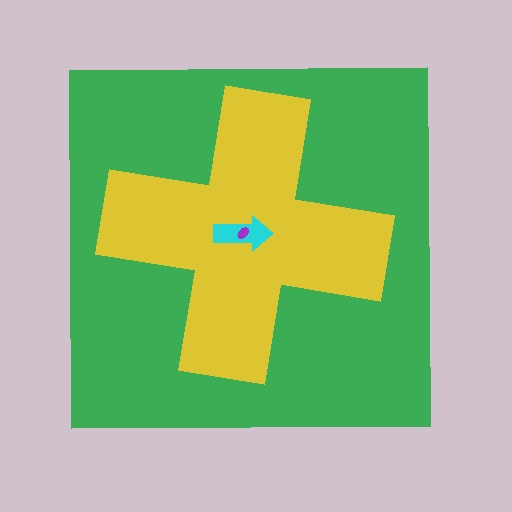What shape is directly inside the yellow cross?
The cyan arrow.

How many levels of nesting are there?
4.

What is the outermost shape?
The green square.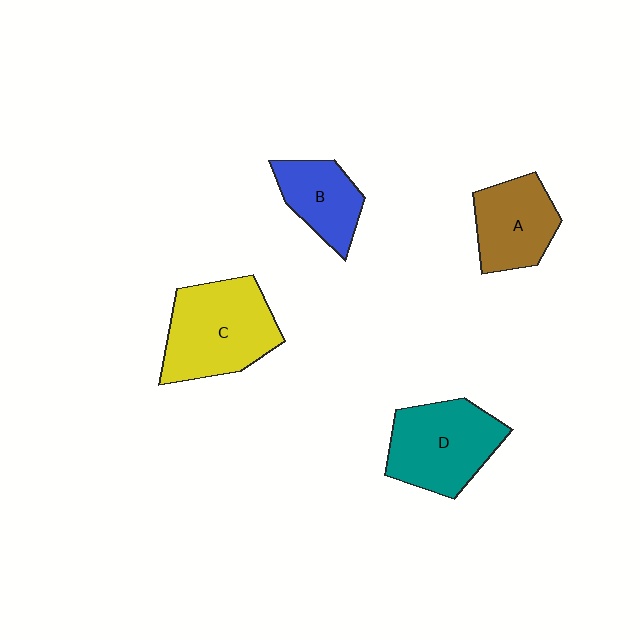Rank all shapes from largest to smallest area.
From largest to smallest: C (yellow), D (teal), A (brown), B (blue).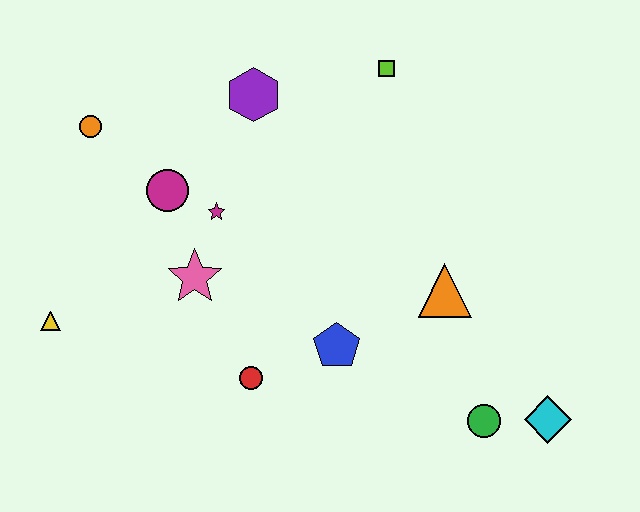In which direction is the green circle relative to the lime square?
The green circle is below the lime square.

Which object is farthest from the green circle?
The orange circle is farthest from the green circle.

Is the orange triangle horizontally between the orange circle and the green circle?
Yes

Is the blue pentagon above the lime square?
No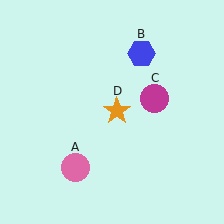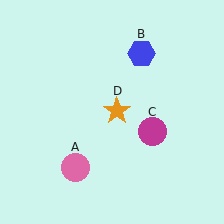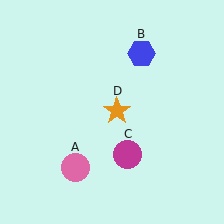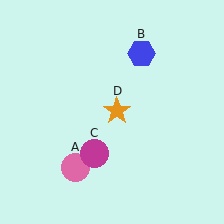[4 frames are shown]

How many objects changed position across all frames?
1 object changed position: magenta circle (object C).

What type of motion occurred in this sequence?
The magenta circle (object C) rotated clockwise around the center of the scene.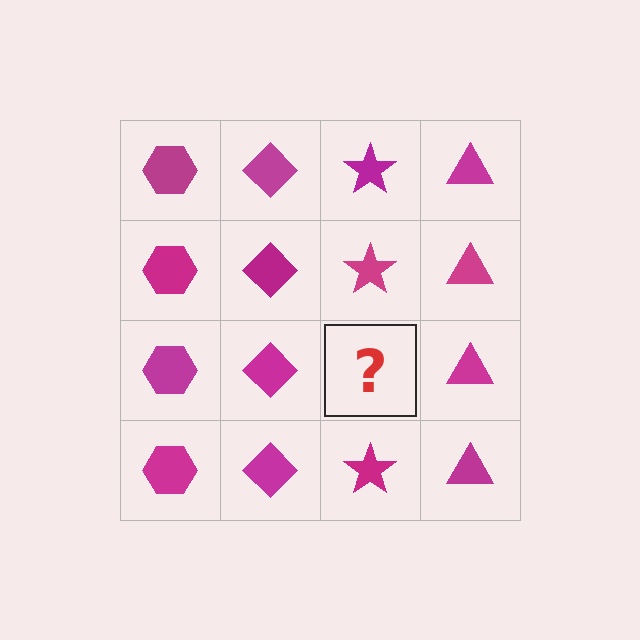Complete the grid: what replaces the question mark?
The question mark should be replaced with a magenta star.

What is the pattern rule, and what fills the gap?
The rule is that each column has a consistent shape. The gap should be filled with a magenta star.